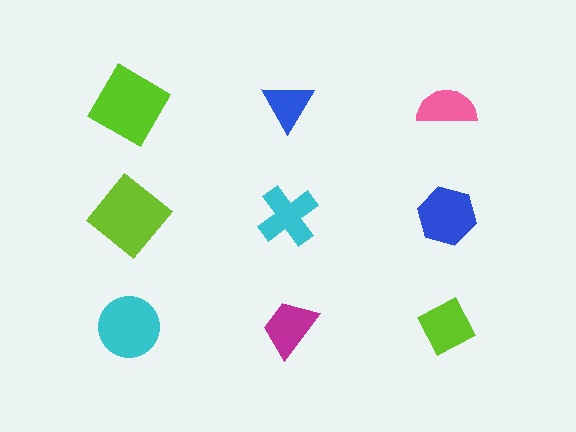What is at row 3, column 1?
A cyan circle.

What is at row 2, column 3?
A blue hexagon.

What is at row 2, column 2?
A cyan cross.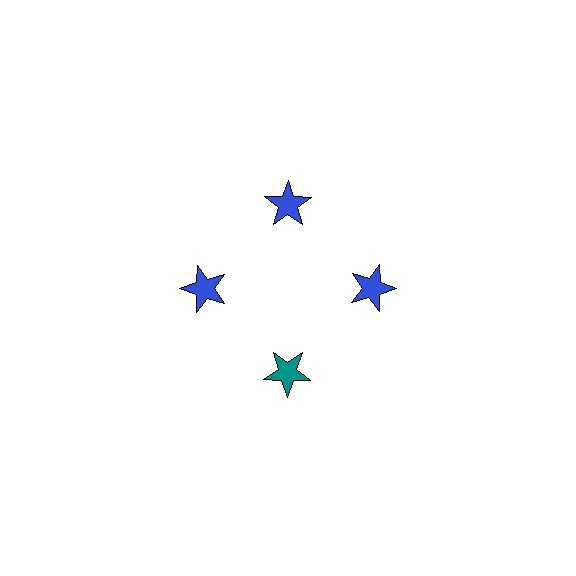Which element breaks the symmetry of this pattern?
The teal star at roughly the 6 o'clock position breaks the symmetry. All other shapes are blue stars.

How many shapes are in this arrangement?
There are 4 shapes arranged in a ring pattern.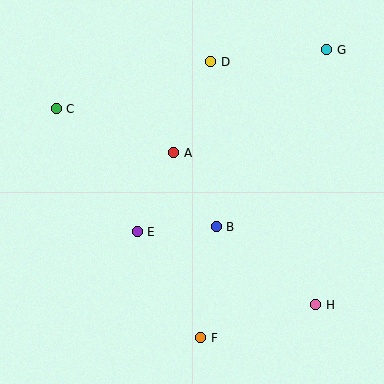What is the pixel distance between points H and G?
The distance between H and G is 255 pixels.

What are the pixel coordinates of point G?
Point G is at (327, 50).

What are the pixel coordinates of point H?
Point H is at (316, 305).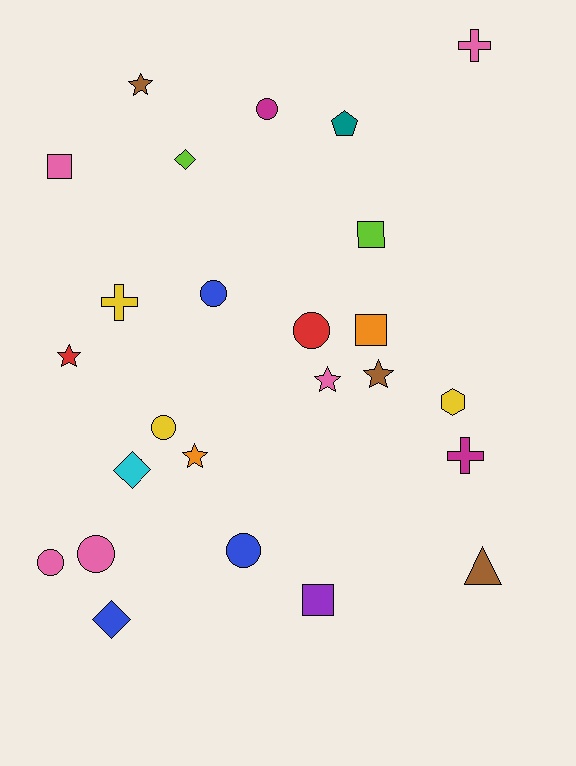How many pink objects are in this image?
There are 5 pink objects.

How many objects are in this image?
There are 25 objects.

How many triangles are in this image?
There is 1 triangle.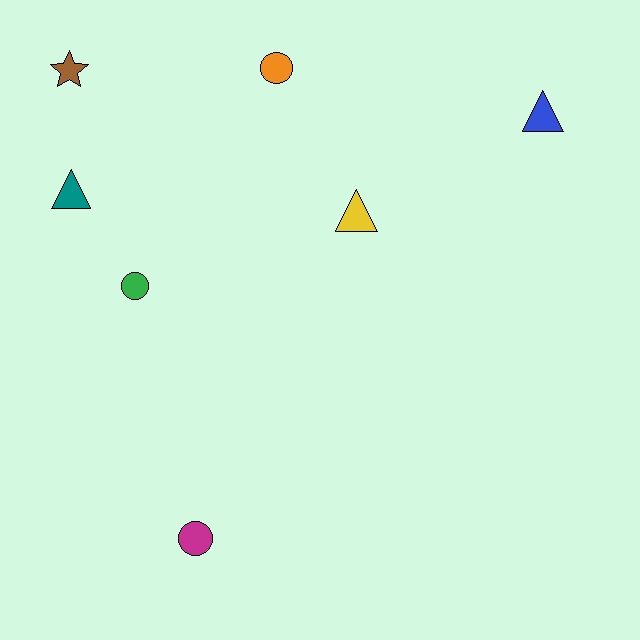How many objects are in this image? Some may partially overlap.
There are 7 objects.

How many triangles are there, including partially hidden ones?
There are 3 triangles.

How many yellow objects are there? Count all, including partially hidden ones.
There is 1 yellow object.